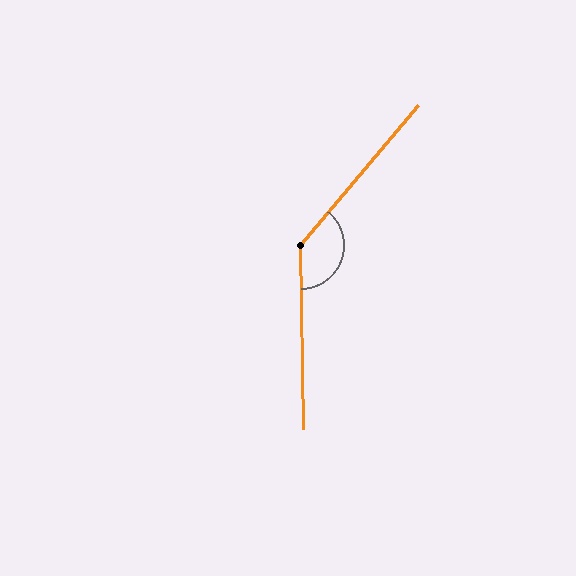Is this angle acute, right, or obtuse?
It is obtuse.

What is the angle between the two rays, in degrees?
Approximately 139 degrees.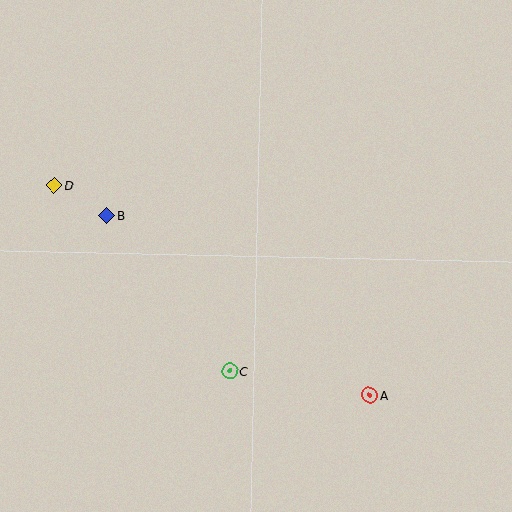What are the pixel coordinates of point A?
Point A is at (370, 395).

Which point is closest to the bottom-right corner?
Point A is closest to the bottom-right corner.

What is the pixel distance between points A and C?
The distance between A and C is 142 pixels.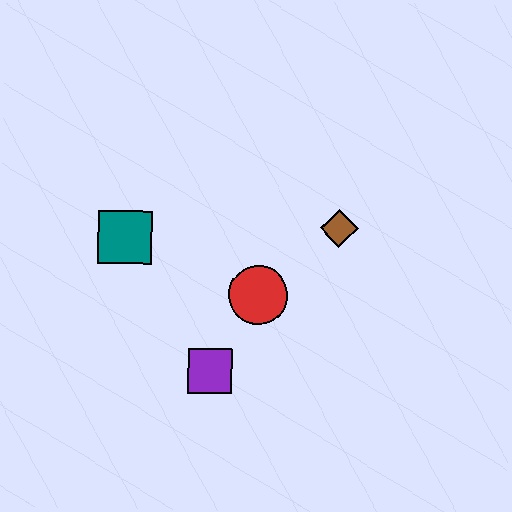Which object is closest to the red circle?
The purple square is closest to the red circle.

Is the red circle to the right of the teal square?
Yes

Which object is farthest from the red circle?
The teal square is farthest from the red circle.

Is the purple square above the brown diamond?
No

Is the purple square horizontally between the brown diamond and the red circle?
No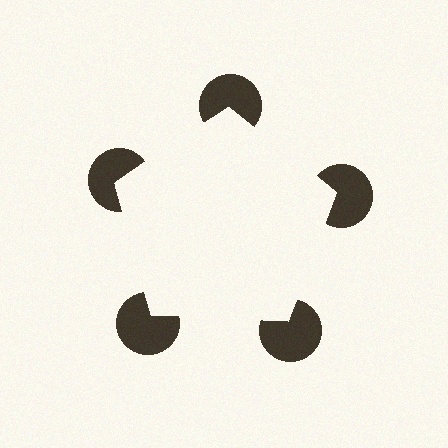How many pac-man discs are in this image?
There are 5 — one at each vertex of the illusory pentagon.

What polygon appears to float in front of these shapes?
An illusory pentagon — its edges are inferred from the aligned wedge cuts in the pac-man discs, not physically drawn.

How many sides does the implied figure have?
5 sides.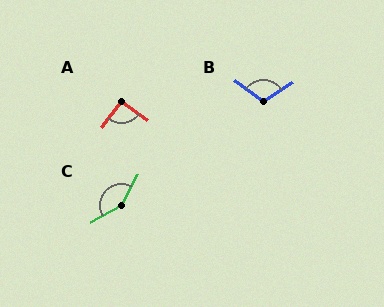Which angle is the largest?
C, at approximately 147 degrees.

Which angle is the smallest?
A, at approximately 93 degrees.